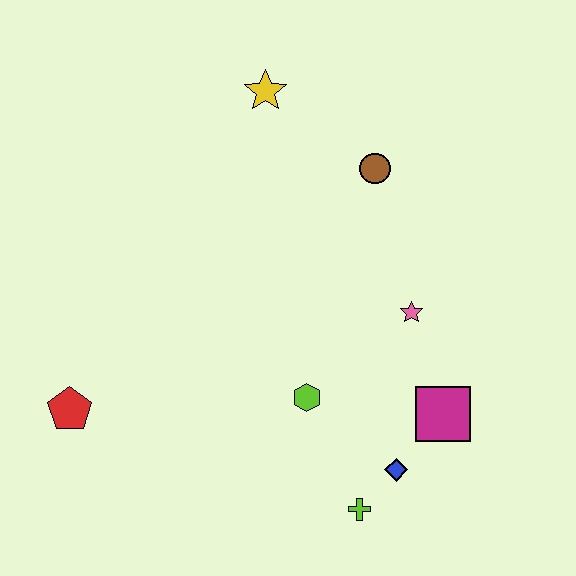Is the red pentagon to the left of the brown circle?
Yes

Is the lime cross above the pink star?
No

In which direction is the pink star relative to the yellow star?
The pink star is below the yellow star.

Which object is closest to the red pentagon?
The lime hexagon is closest to the red pentagon.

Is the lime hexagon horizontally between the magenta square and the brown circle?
No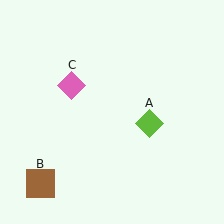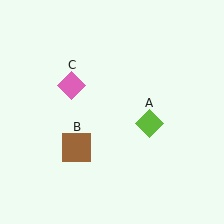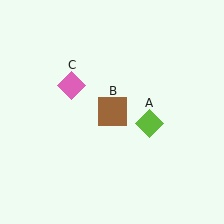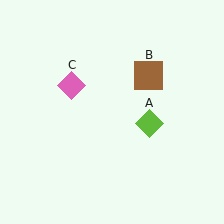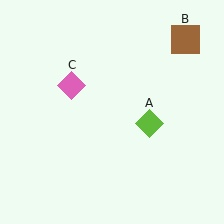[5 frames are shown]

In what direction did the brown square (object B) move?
The brown square (object B) moved up and to the right.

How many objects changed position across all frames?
1 object changed position: brown square (object B).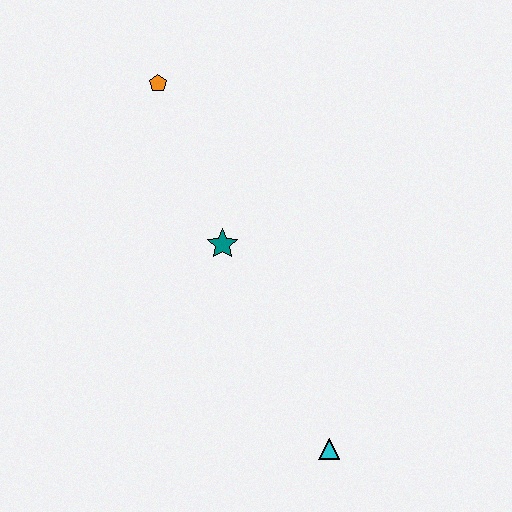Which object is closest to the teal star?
The orange pentagon is closest to the teal star.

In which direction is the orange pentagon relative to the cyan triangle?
The orange pentagon is above the cyan triangle.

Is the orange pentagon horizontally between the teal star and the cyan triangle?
No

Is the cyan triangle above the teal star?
No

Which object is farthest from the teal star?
The cyan triangle is farthest from the teal star.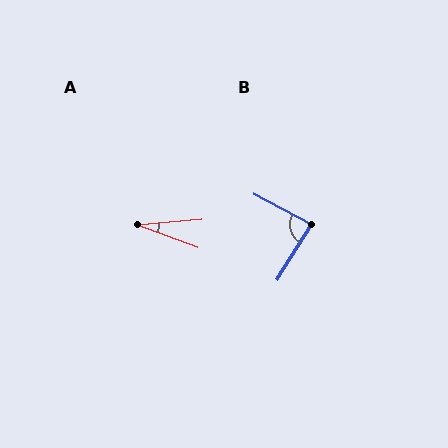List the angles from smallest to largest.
A (25°), B (86°).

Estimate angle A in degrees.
Approximately 25 degrees.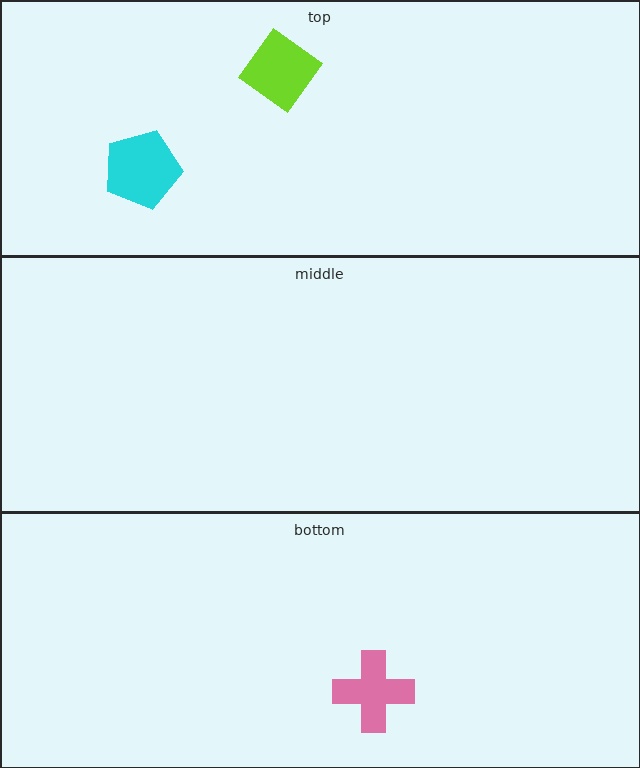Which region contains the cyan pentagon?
The top region.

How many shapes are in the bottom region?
1.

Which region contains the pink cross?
The bottom region.